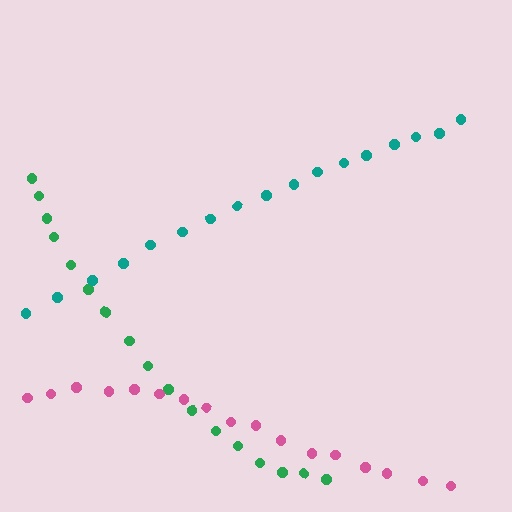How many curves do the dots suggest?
There are 3 distinct paths.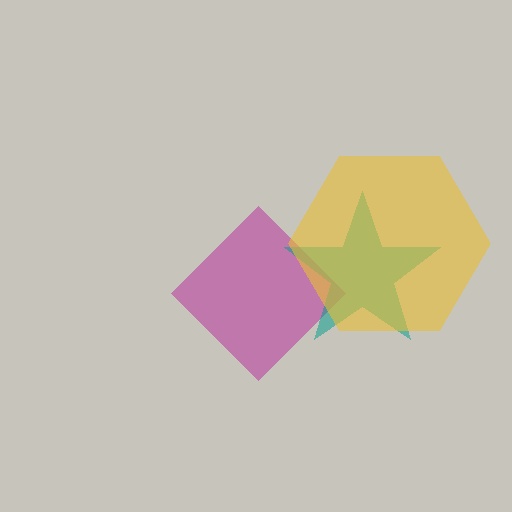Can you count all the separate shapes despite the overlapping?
Yes, there are 3 separate shapes.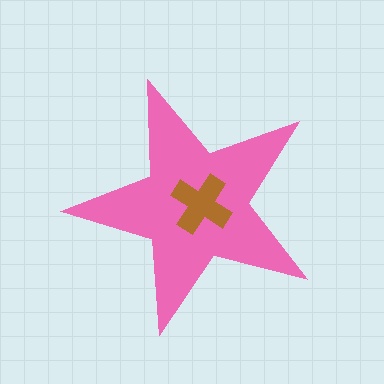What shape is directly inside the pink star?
The brown cross.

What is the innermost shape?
The brown cross.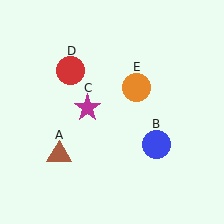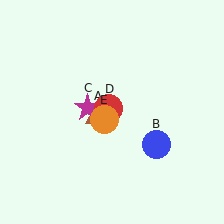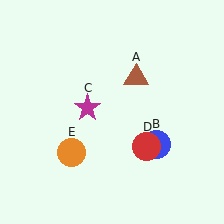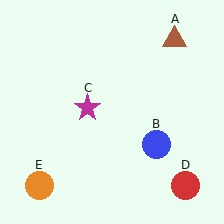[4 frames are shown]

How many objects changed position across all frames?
3 objects changed position: brown triangle (object A), red circle (object D), orange circle (object E).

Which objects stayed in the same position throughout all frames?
Blue circle (object B) and magenta star (object C) remained stationary.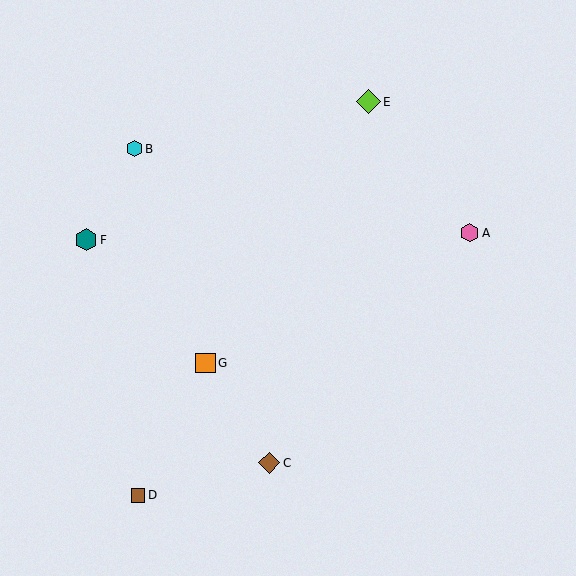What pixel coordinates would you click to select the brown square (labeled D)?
Click at (138, 495) to select the brown square D.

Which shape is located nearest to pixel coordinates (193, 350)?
The orange square (labeled G) at (206, 363) is nearest to that location.